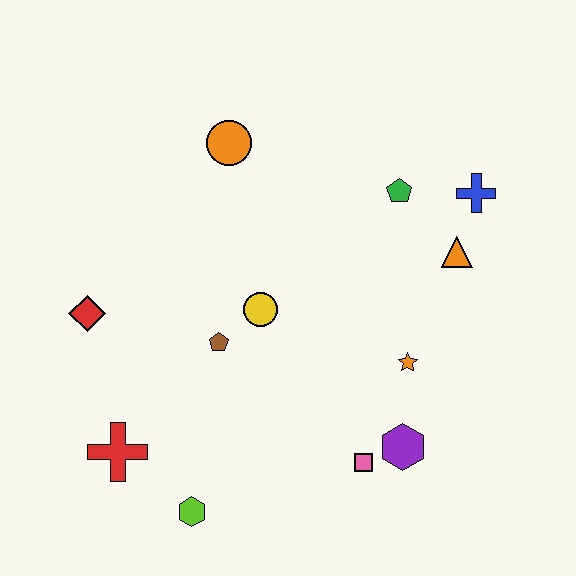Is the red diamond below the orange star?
No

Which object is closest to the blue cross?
The orange triangle is closest to the blue cross.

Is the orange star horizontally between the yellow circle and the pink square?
No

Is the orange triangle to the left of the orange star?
No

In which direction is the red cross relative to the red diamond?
The red cross is below the red diamond.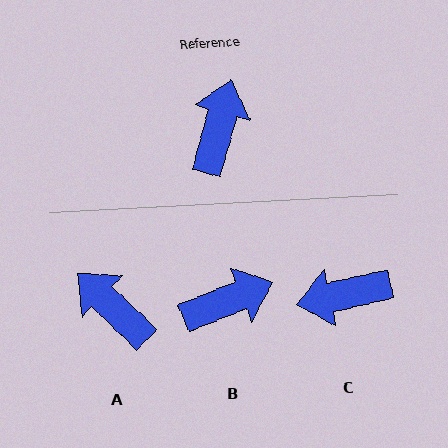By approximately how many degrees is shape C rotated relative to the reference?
Approximately 118 degrees counter-clockwise.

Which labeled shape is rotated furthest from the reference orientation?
C, about 118 degrees away.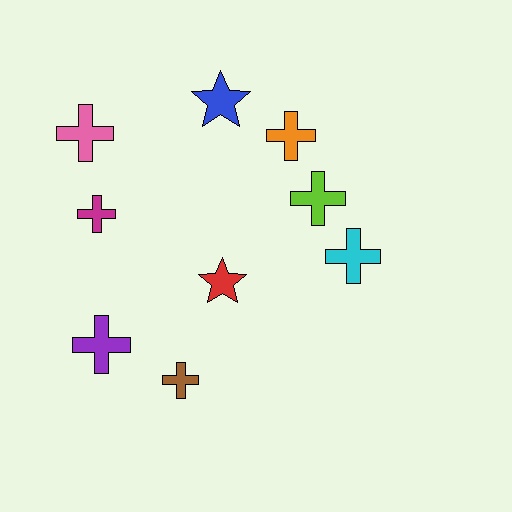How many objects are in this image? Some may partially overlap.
There are 9 objects.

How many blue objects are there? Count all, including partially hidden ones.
There is 1 blue object.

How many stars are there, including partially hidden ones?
There are 2 stars.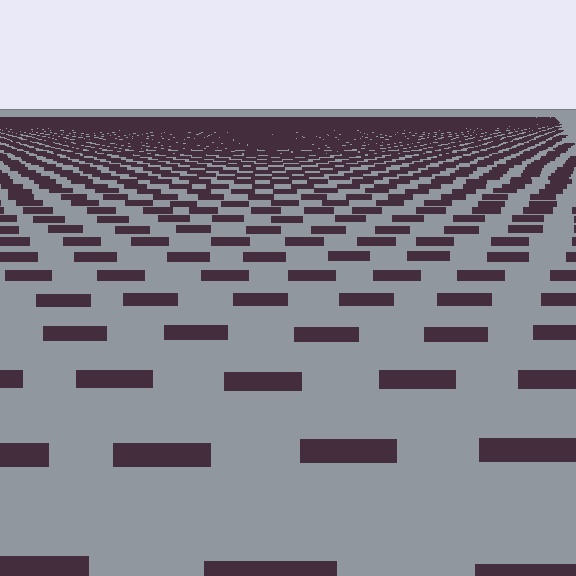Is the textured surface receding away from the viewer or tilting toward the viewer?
The surface is receding away from the viewer. Texture elements get smaller and denser toward the top.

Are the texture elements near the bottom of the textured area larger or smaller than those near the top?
Larger. Near the bottom, elements are closer to the viewer and appear at a bigger on-screen size.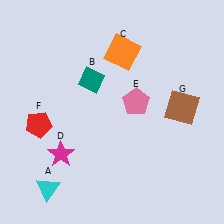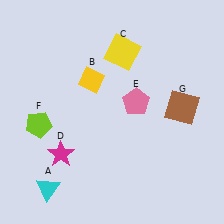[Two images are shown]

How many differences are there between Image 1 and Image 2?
There are 3 differences between the two images.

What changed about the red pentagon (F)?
In Image 1, F is red. In Image 2, it changed to lime.